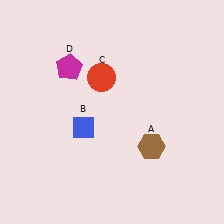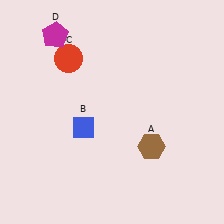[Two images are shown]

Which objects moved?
The objects that moved are: the red circle (C), the magenta pentagon (D).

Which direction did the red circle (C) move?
The red circle (C) moved left.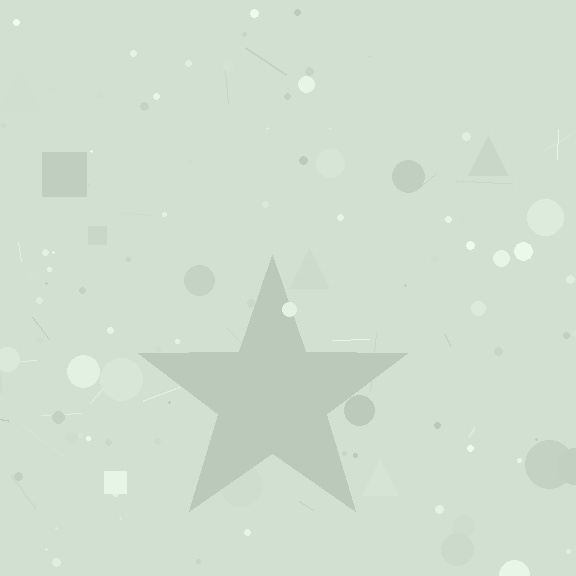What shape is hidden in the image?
A star is hidden in the image.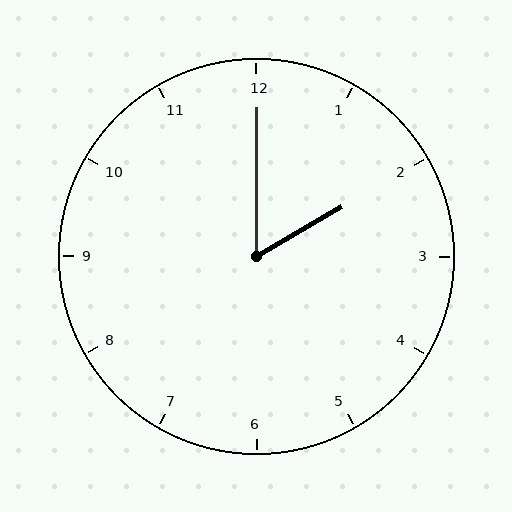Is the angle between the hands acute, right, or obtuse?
It is acute.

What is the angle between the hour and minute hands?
Approximately 60 degrees.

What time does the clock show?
2:00.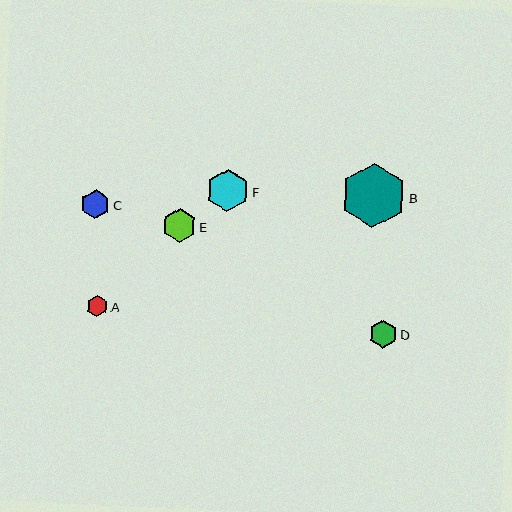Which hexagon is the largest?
Hexagon B is the largest with a size of approximately 65 pixels.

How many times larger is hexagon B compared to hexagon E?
Hexagon B is approximately 1.9 times the size of hexagon E.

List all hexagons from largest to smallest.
From largest to smallest: B, F, E, C, D, A.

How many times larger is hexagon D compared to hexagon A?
Hexagon D is approximately 1.4 times the size of hexagon A.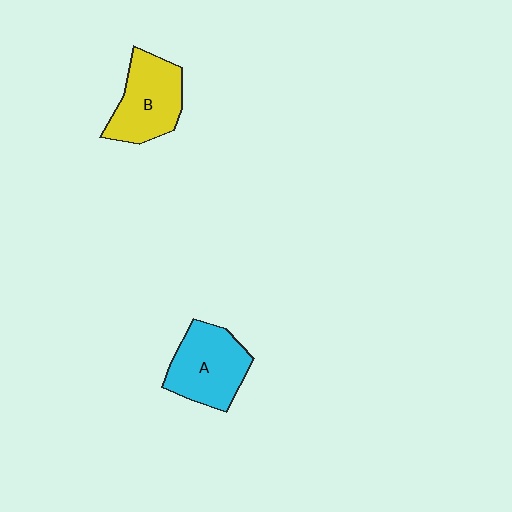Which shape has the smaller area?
Shape B (yellow).